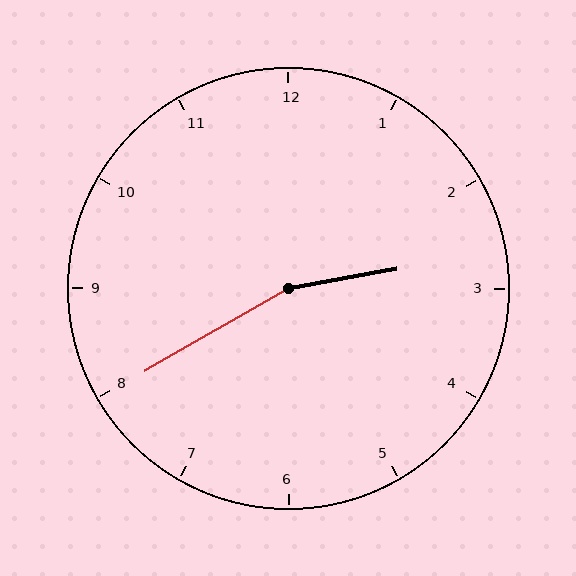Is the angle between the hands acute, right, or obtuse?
It is obtuse.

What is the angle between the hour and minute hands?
Approximately 160 degrees.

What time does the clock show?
2:40.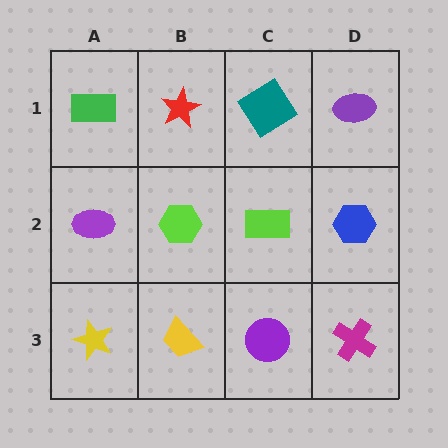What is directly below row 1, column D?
A blue hexagon.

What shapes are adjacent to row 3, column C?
A lime rectangle (row 2, column C), a yellow trapezoid (row 3, column B), a magenta cross (row 3, column D).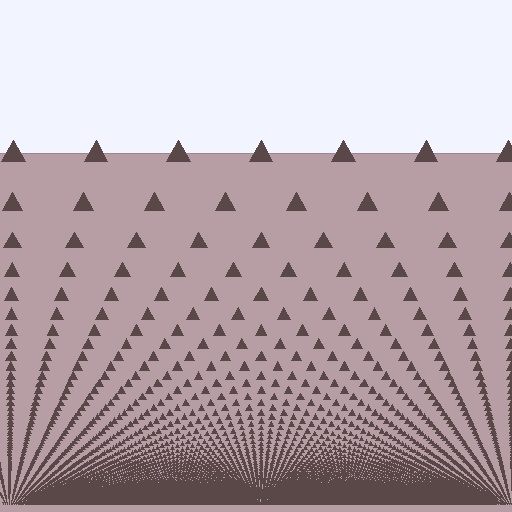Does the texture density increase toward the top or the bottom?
Density increases toward the bottom.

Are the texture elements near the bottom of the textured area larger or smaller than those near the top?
Smaller. The gradient is inverted — elements near the bottom are smaller and denser.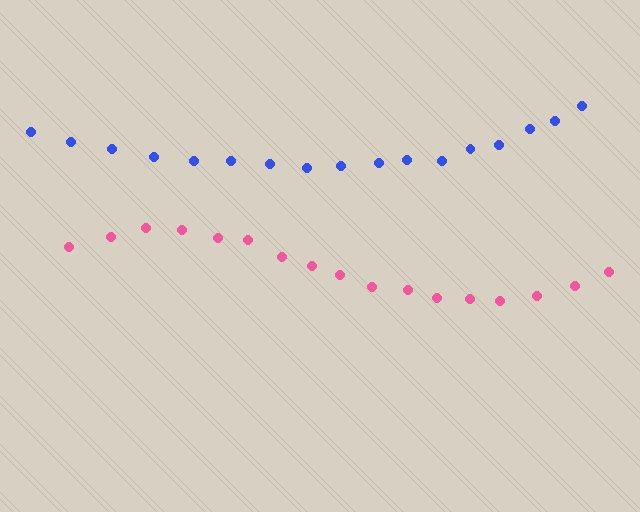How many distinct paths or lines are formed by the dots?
There are 2 distinct paths.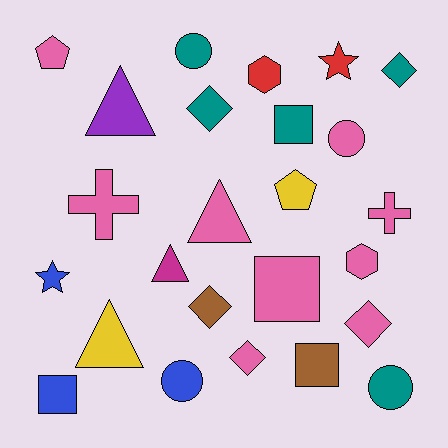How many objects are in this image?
There are 25 objects.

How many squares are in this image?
There are 4 squares.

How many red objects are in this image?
There are 2 red objects.